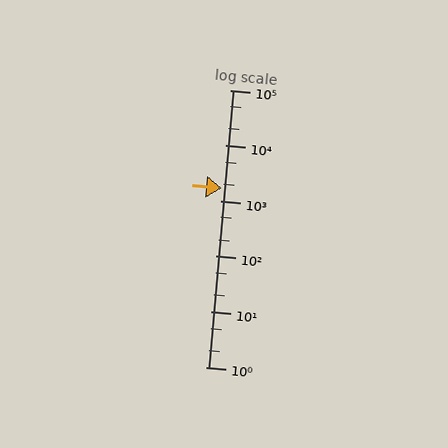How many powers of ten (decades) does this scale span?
The scale spans 5 decades, from 1 to 100000.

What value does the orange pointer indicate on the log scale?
The pointer indicates approximately 1700.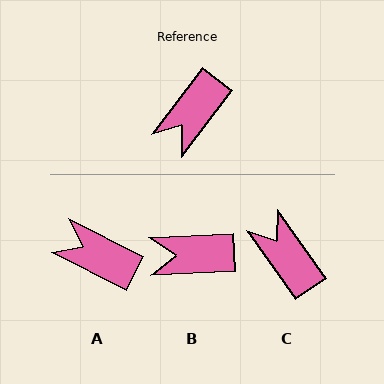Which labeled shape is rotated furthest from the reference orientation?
C, about 107 degrees away.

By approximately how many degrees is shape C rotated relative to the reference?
Approximately 107 degrees clockwise.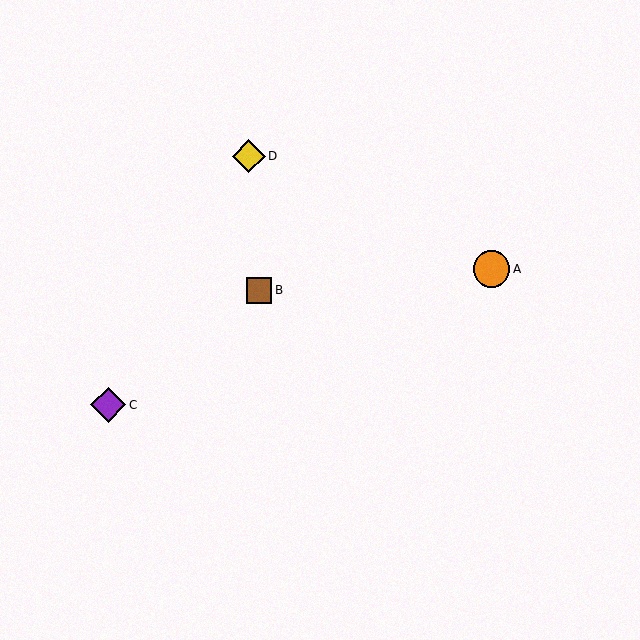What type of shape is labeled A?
Shape A is an orange circle.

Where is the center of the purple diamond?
The center of the purple diamond is at (108, 405).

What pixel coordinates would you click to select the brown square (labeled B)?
Click at (259, 290) to select the brown square B.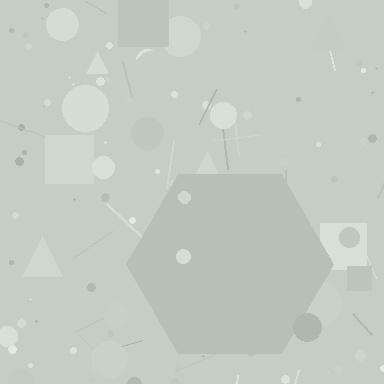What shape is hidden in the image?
A hexagon is hidden in the image.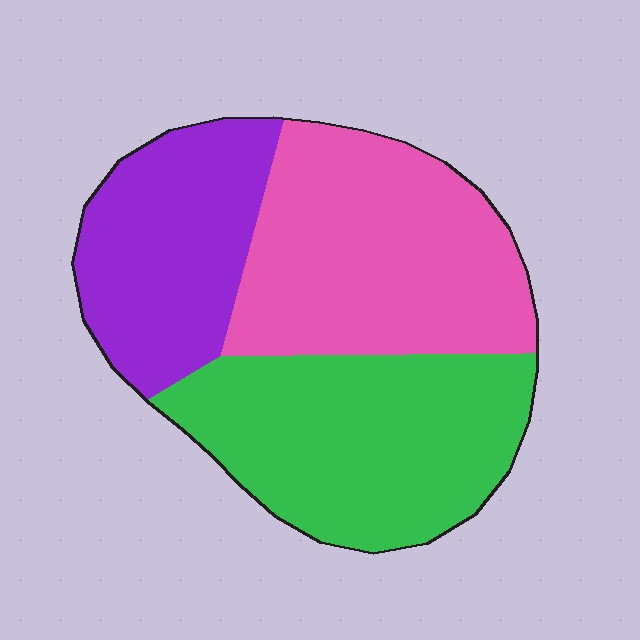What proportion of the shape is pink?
Pink takes up between a third and a half of the shape.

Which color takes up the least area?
Purple, at roughly 25%.